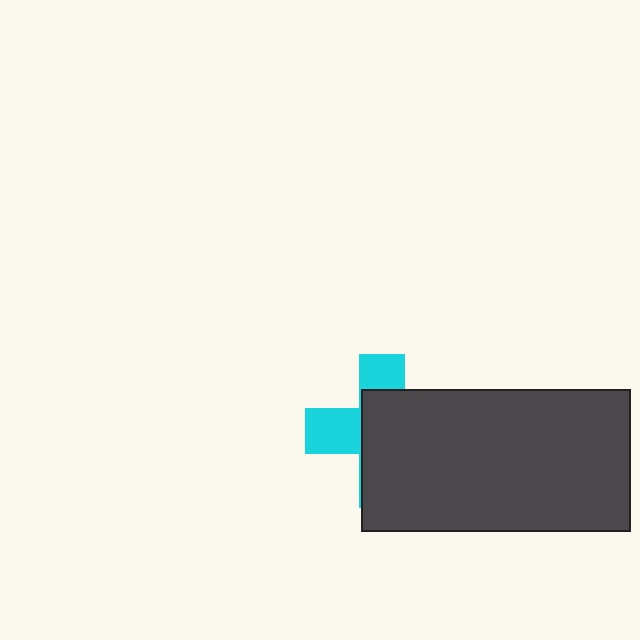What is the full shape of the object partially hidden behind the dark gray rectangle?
The partially hidden object is a cyan cross.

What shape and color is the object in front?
The object in front is a dark gray rectangle.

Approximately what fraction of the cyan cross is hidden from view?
Roughly 64% of the cyan cross is hidden behind the dark gray rectangle.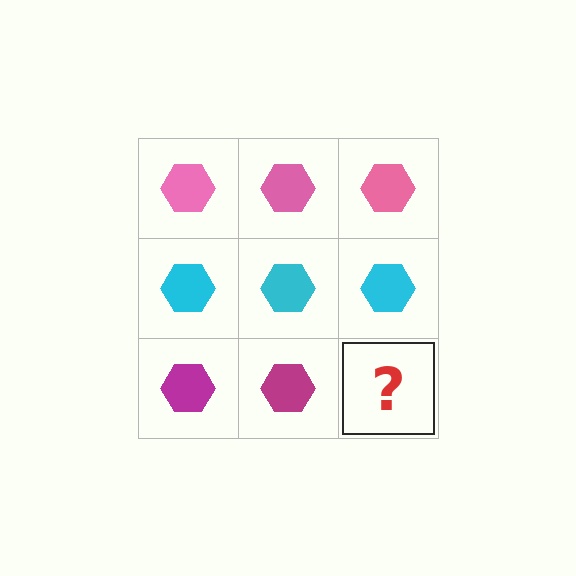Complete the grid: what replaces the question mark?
The question mark should be replaced with a magenta hexagon.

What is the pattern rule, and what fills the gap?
The rule is that each row has a consistent color. The gap should be filled with a magenta hexagon.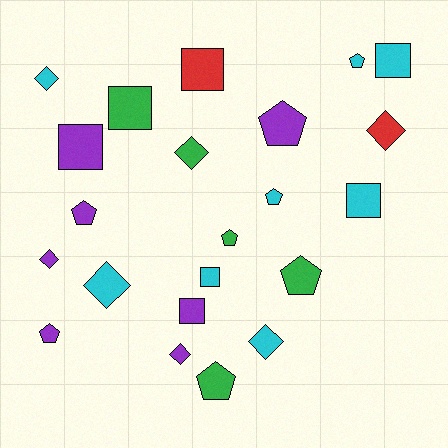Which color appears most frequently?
Cyan, with 8 objects.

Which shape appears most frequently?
Pentagon, with 8 objects.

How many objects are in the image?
There are 22 objects.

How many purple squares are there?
There are 2 purple squares.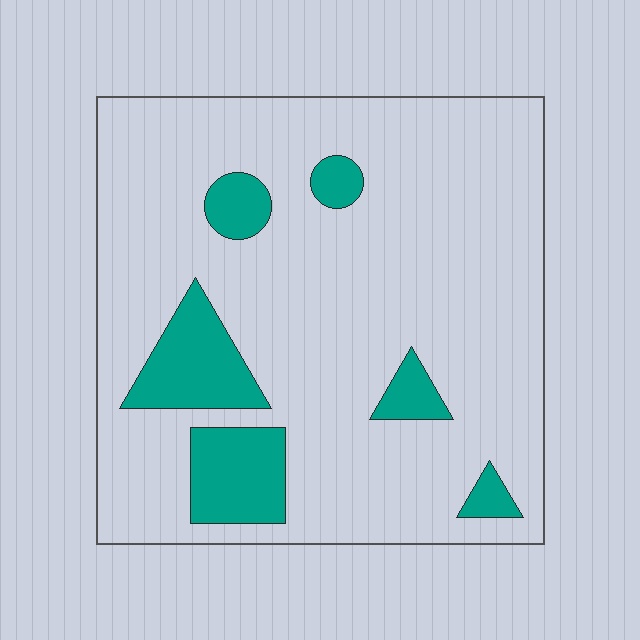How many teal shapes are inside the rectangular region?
6.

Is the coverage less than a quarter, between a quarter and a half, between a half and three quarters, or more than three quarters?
Less than a quarter.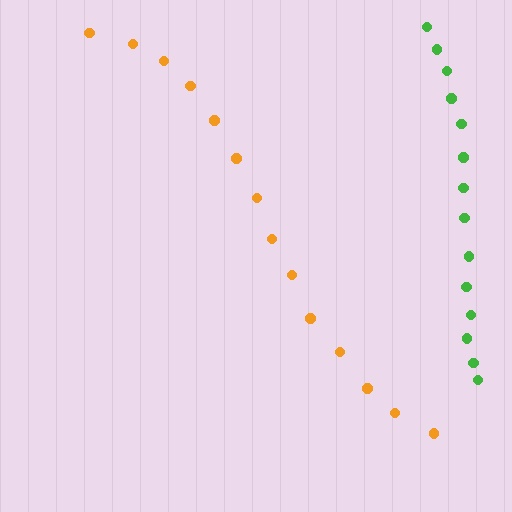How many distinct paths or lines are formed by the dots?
There are 2 distinct paths.